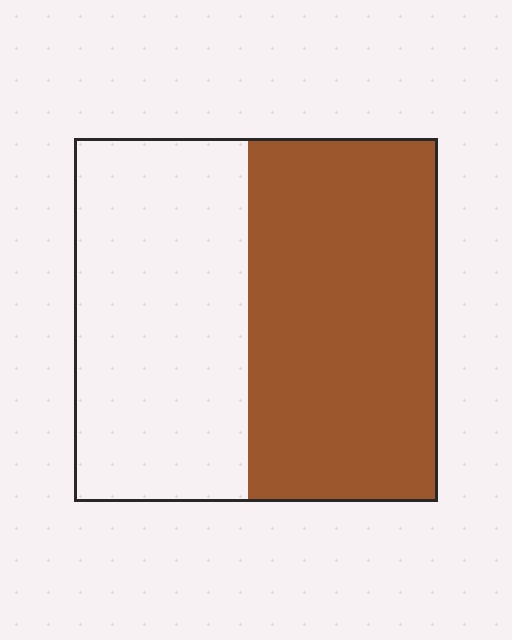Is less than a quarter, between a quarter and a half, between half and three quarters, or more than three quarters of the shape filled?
Between half and three quarters.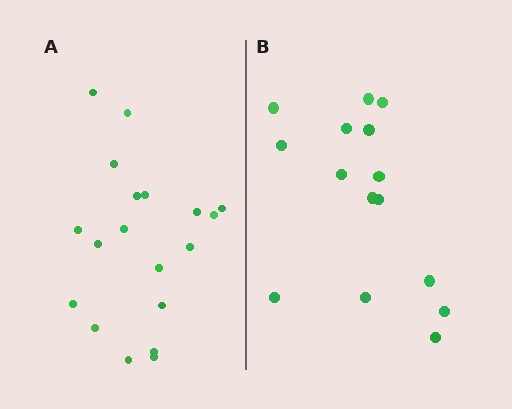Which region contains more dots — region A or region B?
Region A (the left region) has more dots.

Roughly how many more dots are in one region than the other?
Region A has about 4 more dots than region B.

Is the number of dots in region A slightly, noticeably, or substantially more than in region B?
Region A has noticeably more, but not dramatically so. The ratio is roughly 1.3 to 1.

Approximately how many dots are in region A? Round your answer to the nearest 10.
About 20 dots. (The exact count is 19, which rounds to 20.)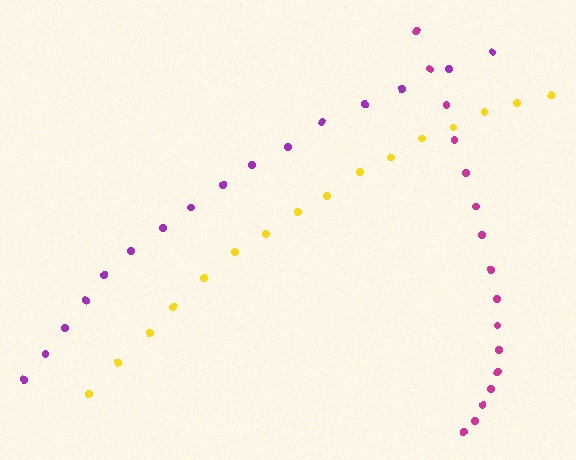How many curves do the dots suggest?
There are 3 distinct paths.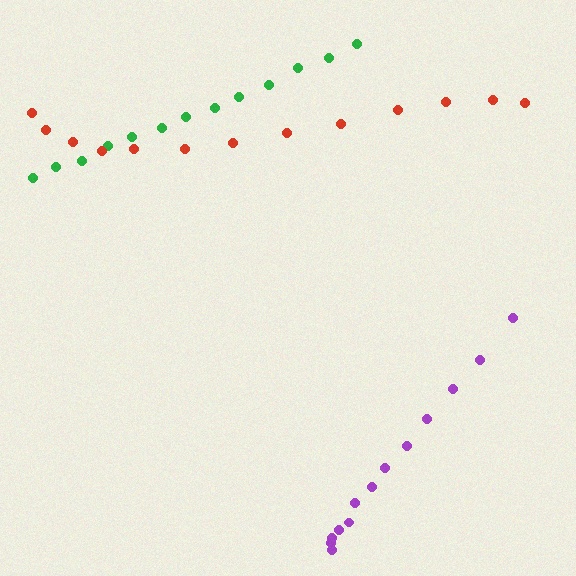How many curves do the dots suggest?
There are 3 distinct paths.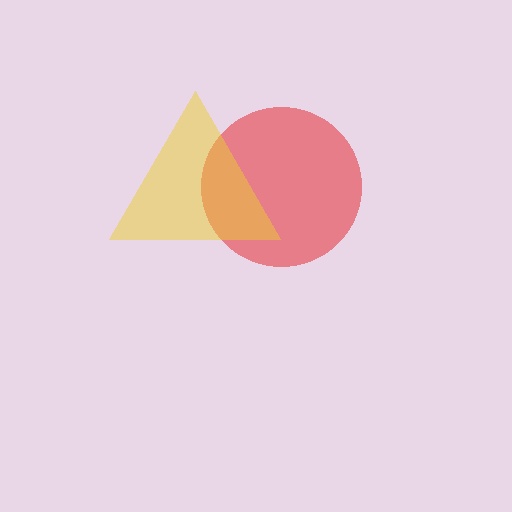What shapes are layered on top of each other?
The layered shapes are: a red circle, a yellow triangle.